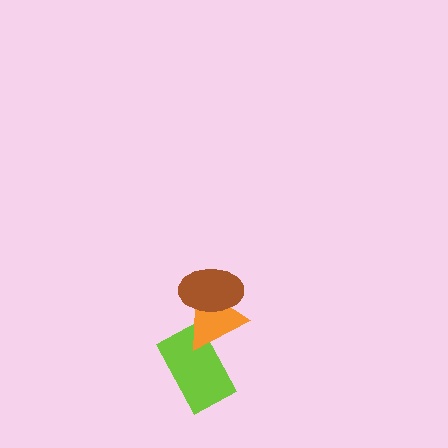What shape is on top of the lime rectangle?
The orange triangle is on top of the lime rectangle.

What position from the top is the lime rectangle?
The lime rectangle is 3rd from the top.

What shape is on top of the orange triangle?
The brown ellipse is on top of the orange triangle.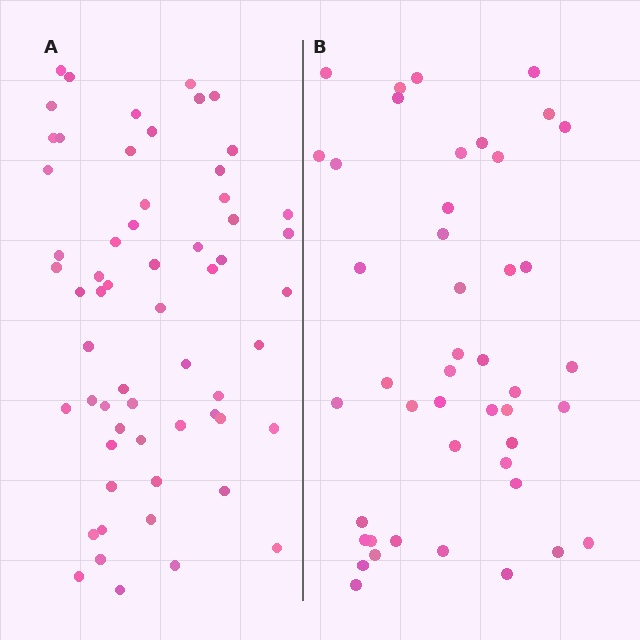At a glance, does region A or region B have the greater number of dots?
Region A (the left region) has more dots.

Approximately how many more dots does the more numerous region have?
Region A has approximately 15 more dots than region B.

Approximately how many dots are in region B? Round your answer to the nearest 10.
About 40 dots. (The exact count is 45, which rounds to 40.)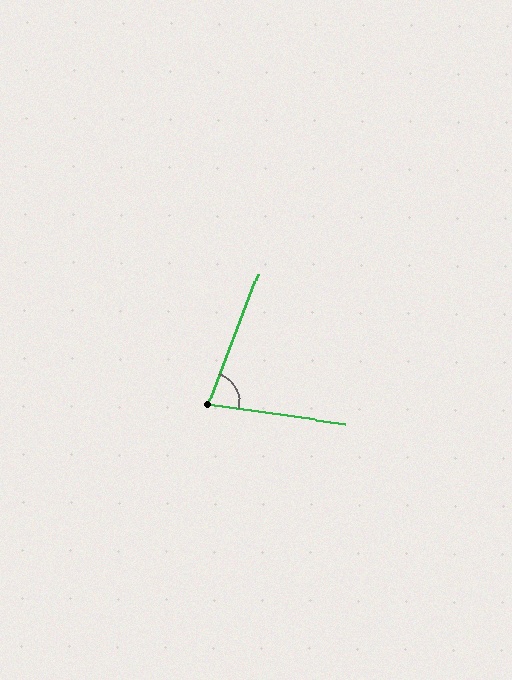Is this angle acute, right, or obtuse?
It is acute.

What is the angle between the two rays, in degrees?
Approximately 77 degrees.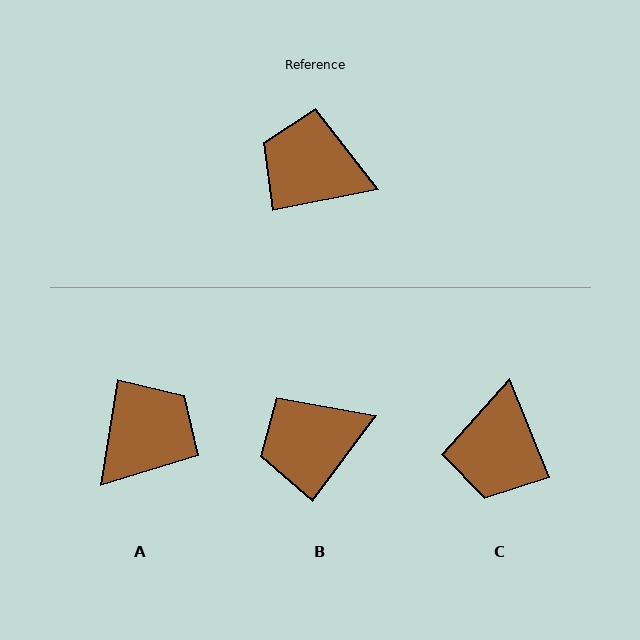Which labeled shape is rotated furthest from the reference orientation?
A, about 111 degrees away.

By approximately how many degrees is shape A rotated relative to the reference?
Approximately 111 degrees clockwise.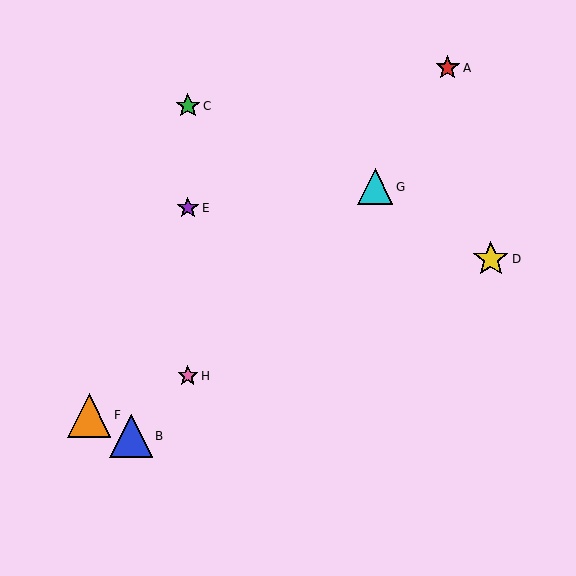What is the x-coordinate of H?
Object H is at x≈188.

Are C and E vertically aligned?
Yes, both are at x≈188.